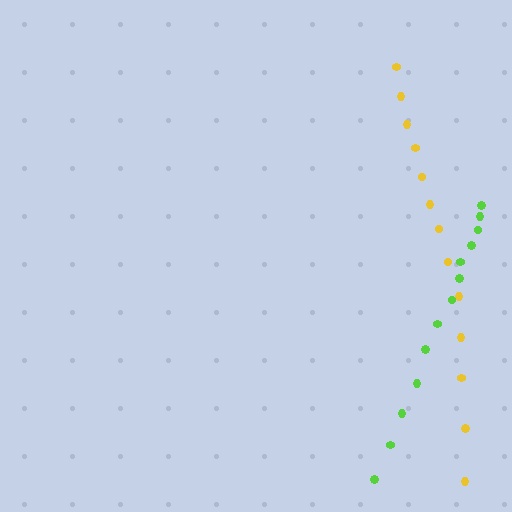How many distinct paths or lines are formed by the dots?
There are 2 distinct paths.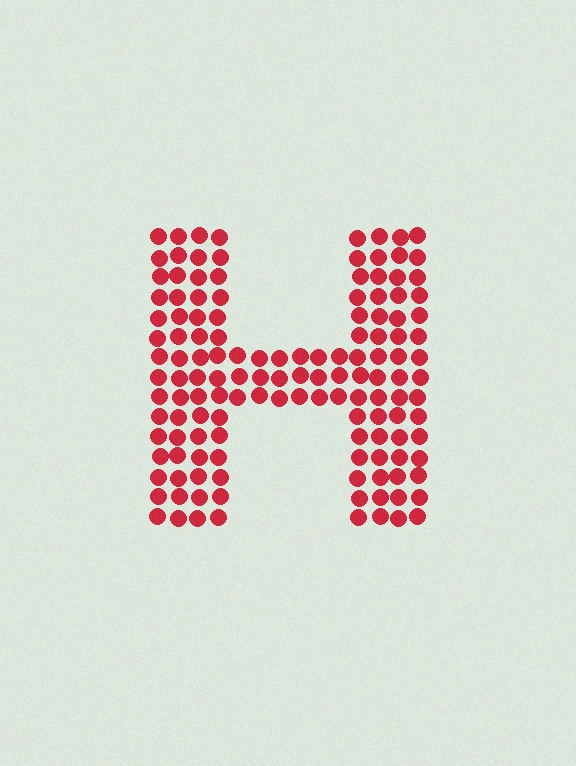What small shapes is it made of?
It is made of small circles.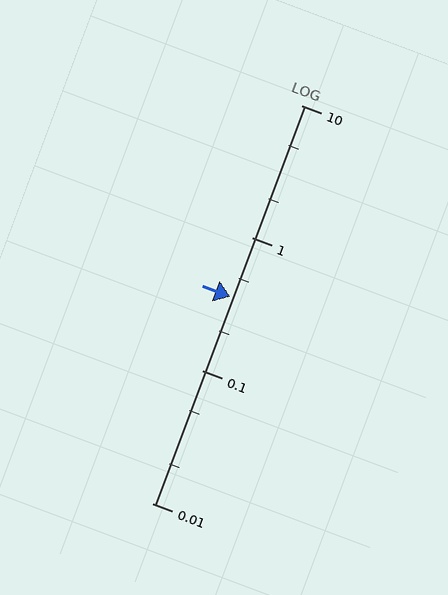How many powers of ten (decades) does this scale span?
The scale spans 3 decades, from 0.01 to 10.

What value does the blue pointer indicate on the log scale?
The pointer indicates approximately 0.36.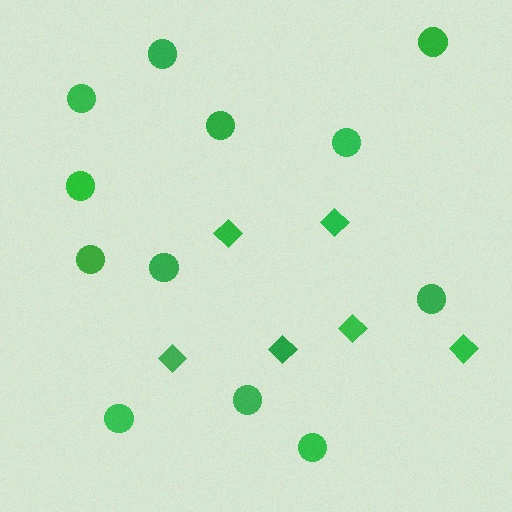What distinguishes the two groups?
There are 2 groups: one group of circles (12) and one group of diamonds (6).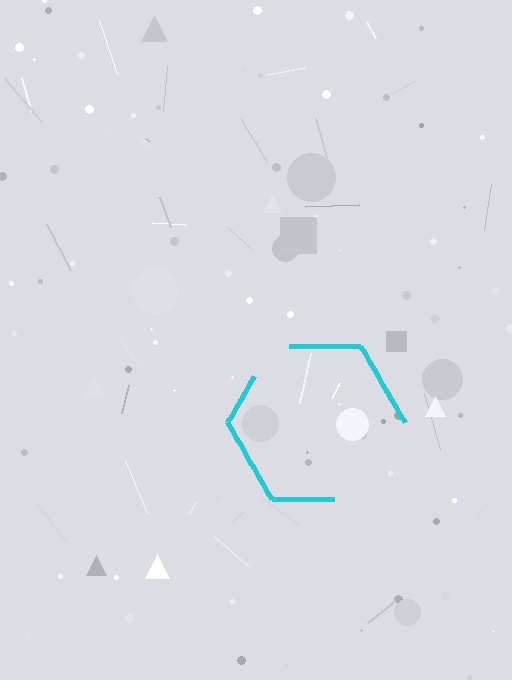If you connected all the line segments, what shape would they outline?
They would outline a hexagon.